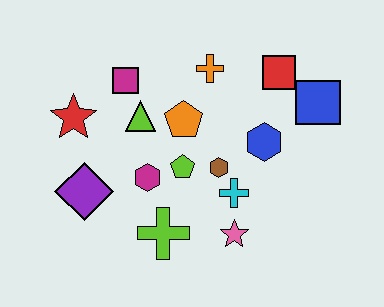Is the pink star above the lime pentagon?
No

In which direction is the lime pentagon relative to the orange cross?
The lime pentagon is below the orange cross.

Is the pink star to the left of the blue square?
Yes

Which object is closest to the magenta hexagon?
The lime pentagon is closest to the magenta hexagon.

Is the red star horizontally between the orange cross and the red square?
No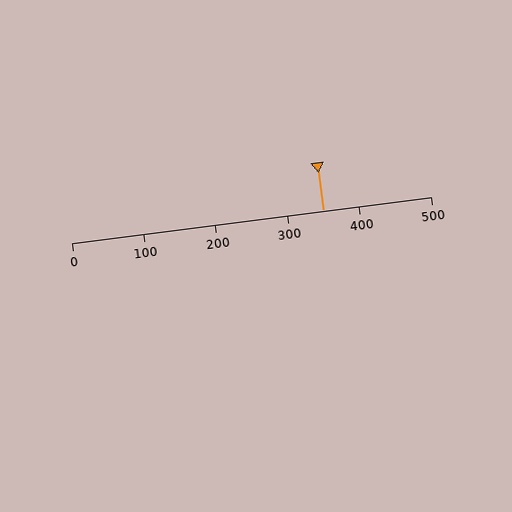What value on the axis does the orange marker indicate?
The marker indicates approximately 350.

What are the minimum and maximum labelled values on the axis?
The axis runs from 0 to 500.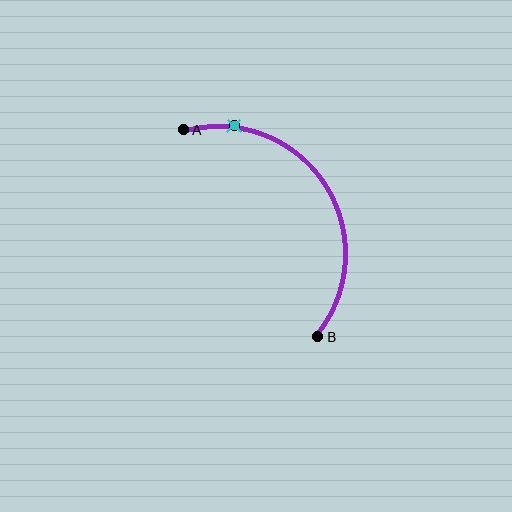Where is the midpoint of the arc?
The arc midpoint is the point on the curve farthest from the straight line joining A and B. It sits to the right of that line.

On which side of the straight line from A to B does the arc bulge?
The arc bulges to the right of the straight line connecting A and B.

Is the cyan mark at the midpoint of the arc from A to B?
No. The cyan mark lies on the arc but is closer to endpoint A. The arc midpoint would be at the point on the curve equidistant along the arc from both A and B.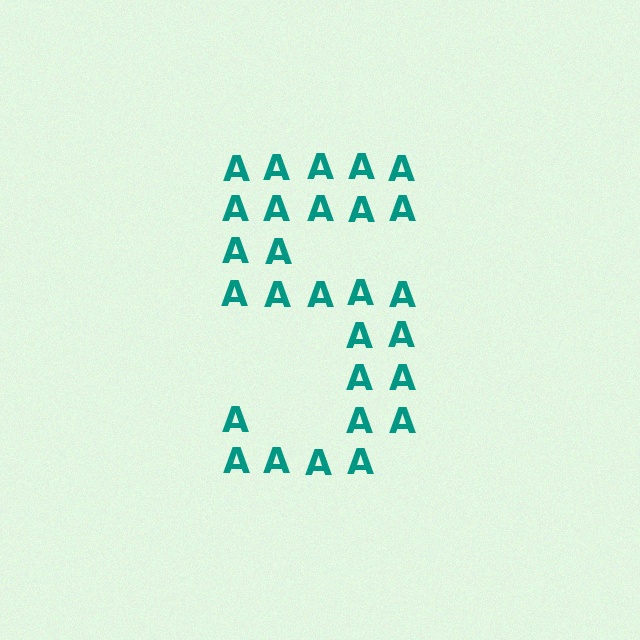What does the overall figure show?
The overall figure shows the digit 5.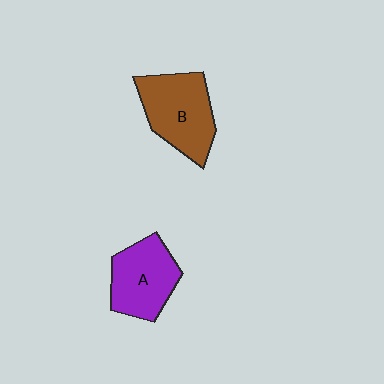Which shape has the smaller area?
Shape A (purple).